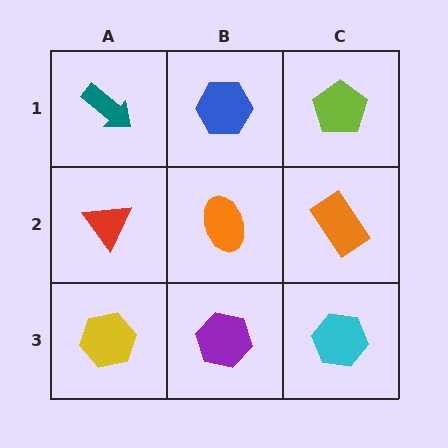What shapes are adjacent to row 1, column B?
An orange ellipse (row 2, column B), a teal arrow (row 1, column A), a lime pentagon (row 1, column C).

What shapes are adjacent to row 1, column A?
A red triangle (row 2, column A), a blue hexagon (row 1, column B).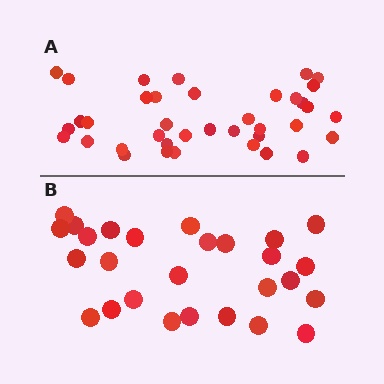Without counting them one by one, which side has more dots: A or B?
Region A (the top region) has more dots.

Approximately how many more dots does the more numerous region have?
Region A has roughly 12 or so more dots than region B.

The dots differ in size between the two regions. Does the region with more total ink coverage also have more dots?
No. Region B has more total ink coverage because its dots are larger, but region A actually contains more individual dots. Total area can be misleading — the number of items is what matters here.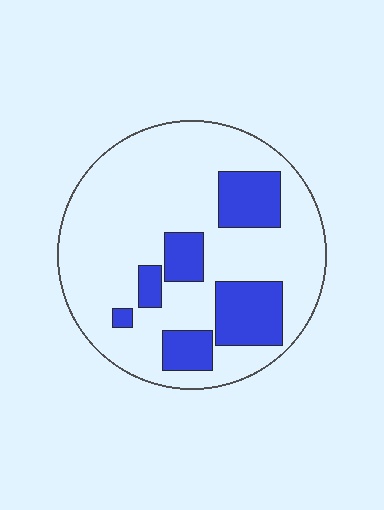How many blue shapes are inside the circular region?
6.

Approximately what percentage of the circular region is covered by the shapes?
Approximately 25%.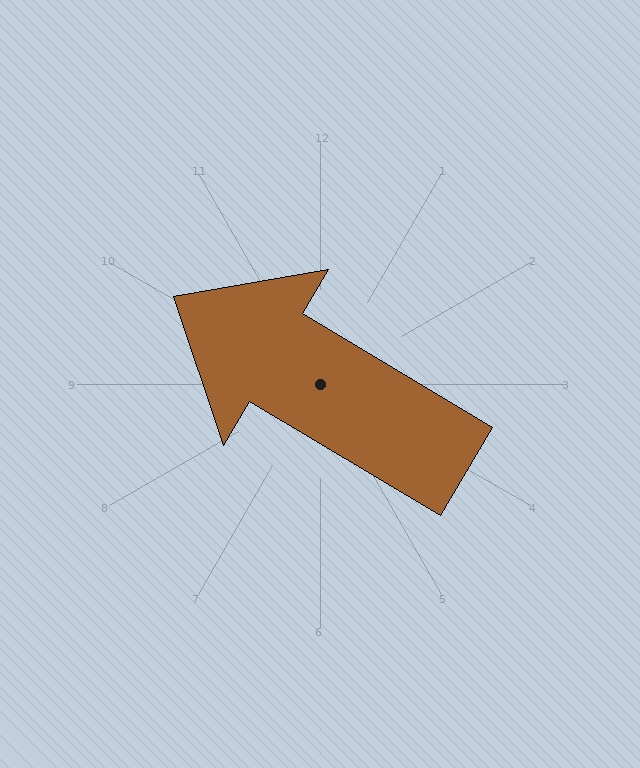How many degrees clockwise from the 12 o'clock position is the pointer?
Approximately 301 degrees.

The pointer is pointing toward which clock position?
Roughly 10 o'clock.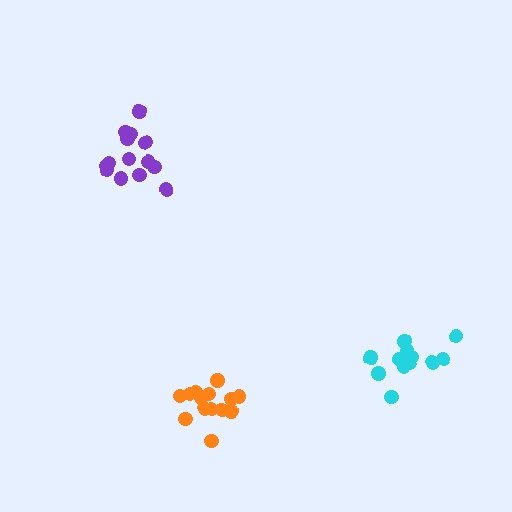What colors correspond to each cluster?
The clusters are colored: cyan, purple, orange.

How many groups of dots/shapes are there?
There are 3 groups.